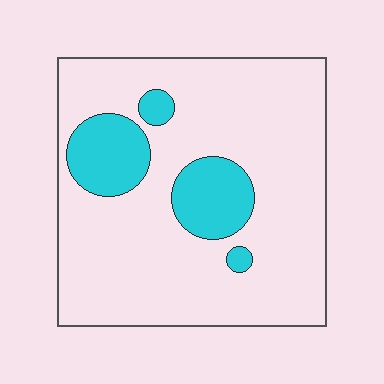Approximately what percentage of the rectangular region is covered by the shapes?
Approximately 20%.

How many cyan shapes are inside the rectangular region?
4.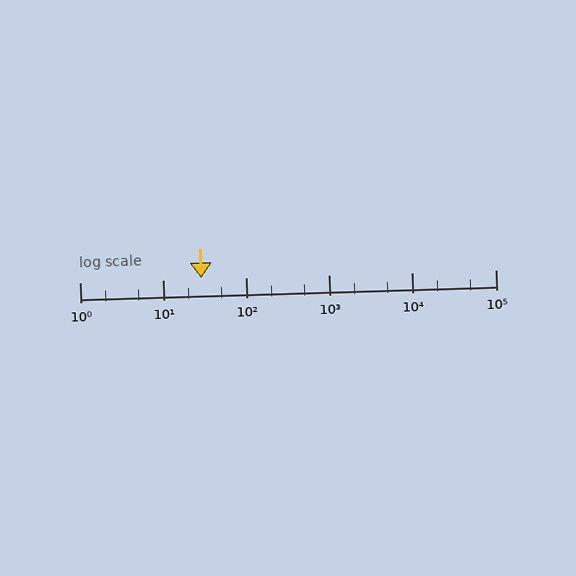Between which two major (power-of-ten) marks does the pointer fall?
The pointer is between 10 and 100.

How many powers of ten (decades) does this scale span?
The scale spans 5 decades, from 1 to 100000.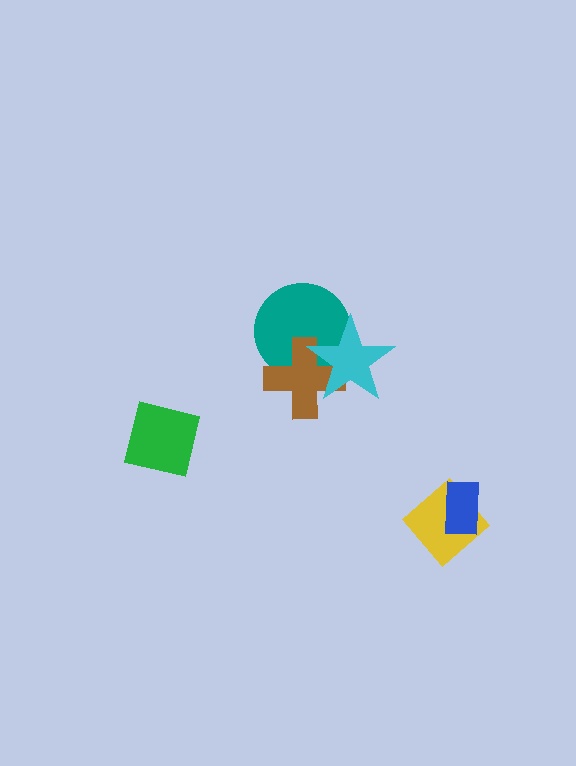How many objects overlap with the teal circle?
2 objects overlap with the teal circle.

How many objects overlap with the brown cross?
2 objects overlap with the brown cross.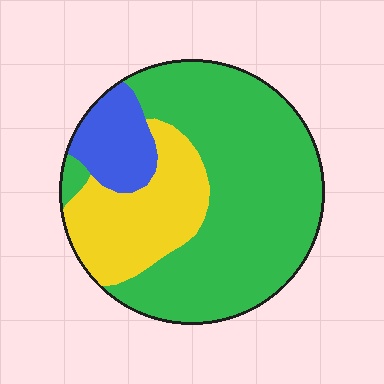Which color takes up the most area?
Green, at roughly 65%.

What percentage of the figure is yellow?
Yellow takes up about one quarter (1/4) of the figure.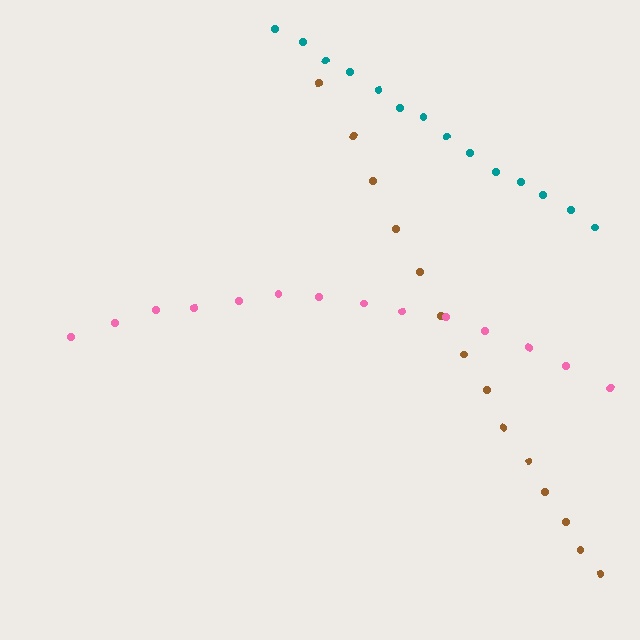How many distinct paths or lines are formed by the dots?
There are 3 distinct paths.